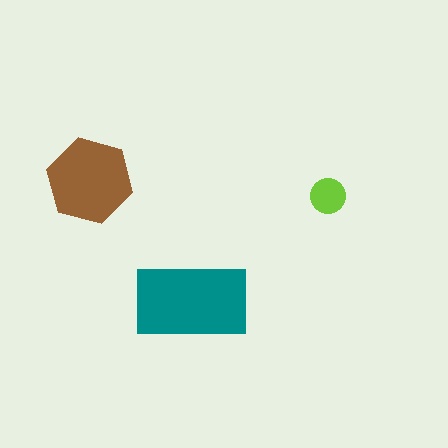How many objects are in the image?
There are 3 objects in the image.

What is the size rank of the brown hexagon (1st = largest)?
2nd.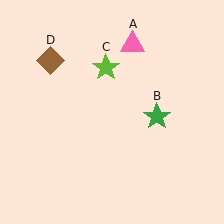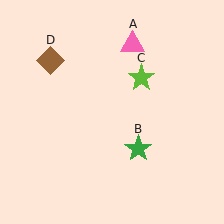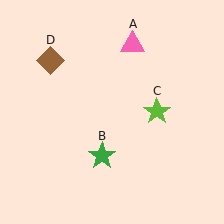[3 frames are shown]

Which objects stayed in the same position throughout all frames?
Pink triangle (object A) and brown diamond (object D) remained stationary.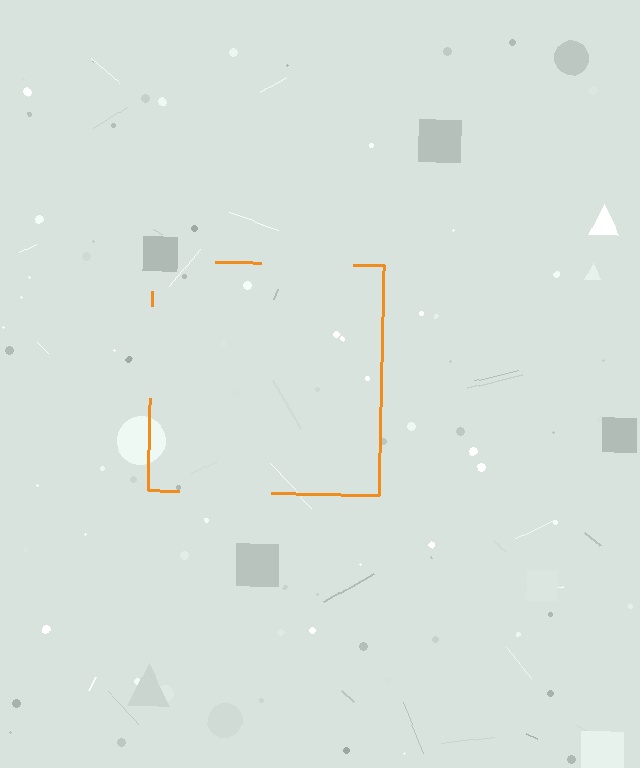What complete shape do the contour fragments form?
The contour fragments form a square.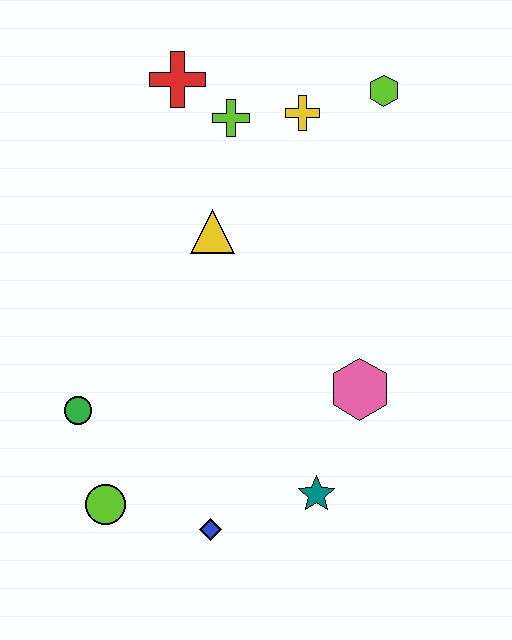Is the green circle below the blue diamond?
No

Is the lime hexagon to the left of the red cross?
No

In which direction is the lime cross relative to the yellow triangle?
The lime cross is above the yellow triangle.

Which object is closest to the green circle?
The lime circle is closest to the green circle.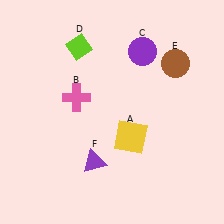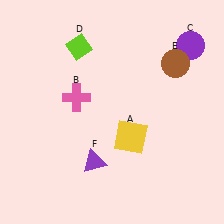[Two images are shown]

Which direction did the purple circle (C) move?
The purple circle (C) moved right.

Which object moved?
The purple circle (C) moved right.